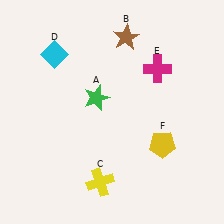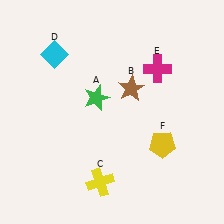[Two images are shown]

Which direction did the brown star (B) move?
The brown star (B) moved down.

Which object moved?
The brown star (B) moved down.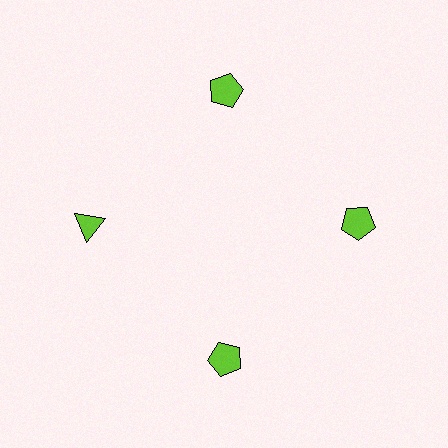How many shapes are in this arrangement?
There are 4 shapes arranged in a ring pattern.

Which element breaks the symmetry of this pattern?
The lime triangle at roughly the 9 o'clock position breaks the symmetry. All other shapes are lime pentagons.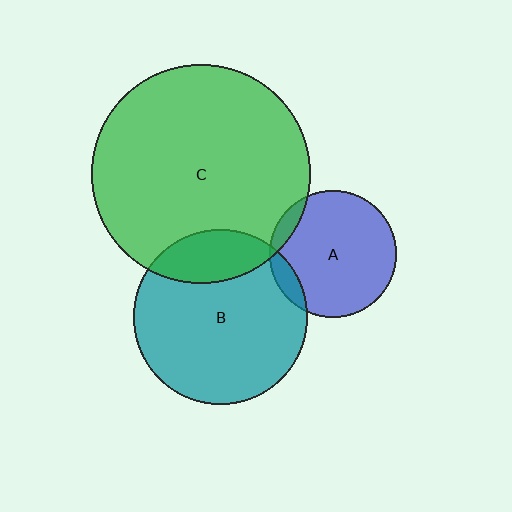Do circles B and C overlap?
Yes.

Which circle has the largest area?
Circle C (green).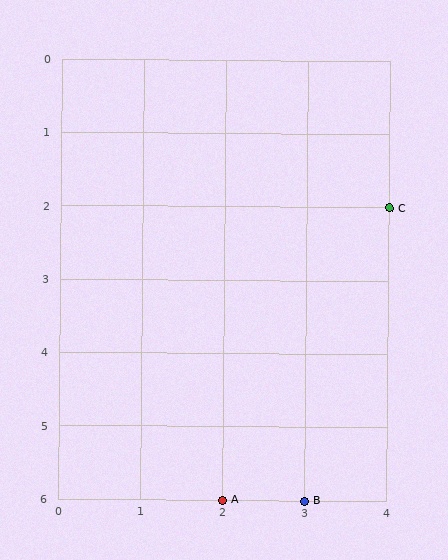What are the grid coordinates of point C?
Point C is at grid coordinates (4, 2).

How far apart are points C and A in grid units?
Points C and A are 2 columns and 4 rows apart (about 4.5 grid units diagonally).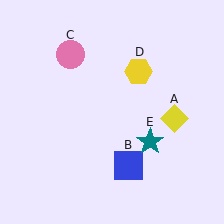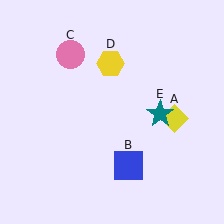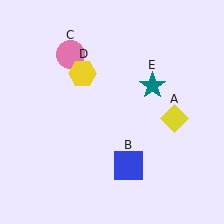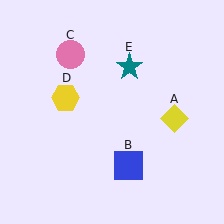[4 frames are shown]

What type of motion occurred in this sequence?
The yellow hexagon (object D), teal star (object E) rotated counterclockwise around the center of the scene.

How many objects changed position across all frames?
2 objects changed position: yellow hexagon (object D), teal star (object E).